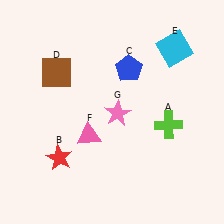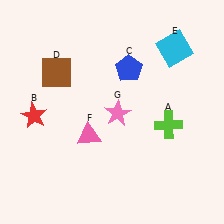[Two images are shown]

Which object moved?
The red star (B) moved up.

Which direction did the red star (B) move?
The red star (B) moved up.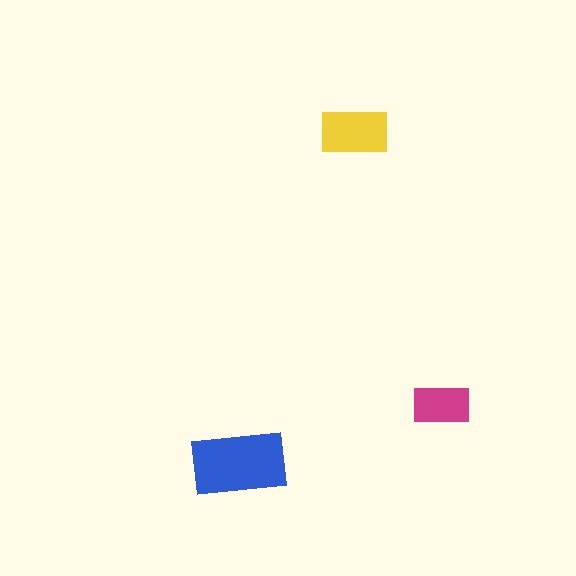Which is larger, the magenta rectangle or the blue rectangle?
The blue one.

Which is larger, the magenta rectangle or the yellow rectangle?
The yellow one.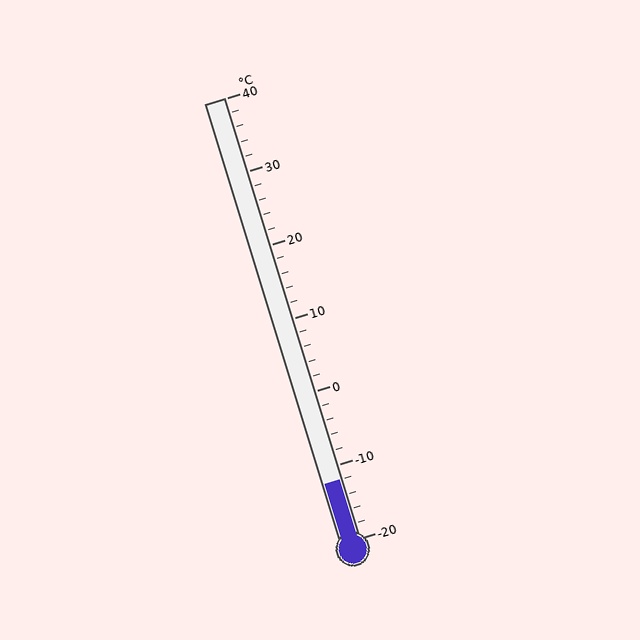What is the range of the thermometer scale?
The thermometer scale ranges from -20°C to 40°C.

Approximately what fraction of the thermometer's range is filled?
The thermometer is filled to approximately 15% of its range.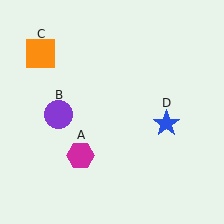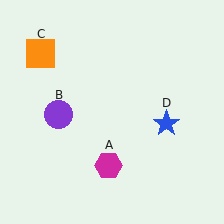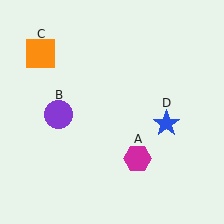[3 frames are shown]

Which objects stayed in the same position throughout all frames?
Purple circle (object B) and orange square (object C) and blue star (object D) remained stationary.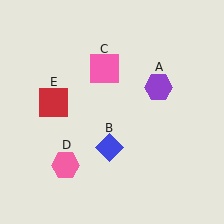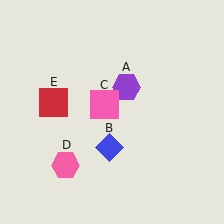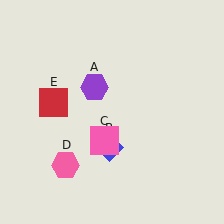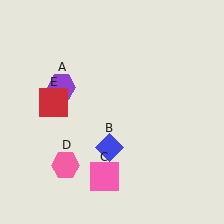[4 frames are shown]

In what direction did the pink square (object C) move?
The pink square (object C) moved down.